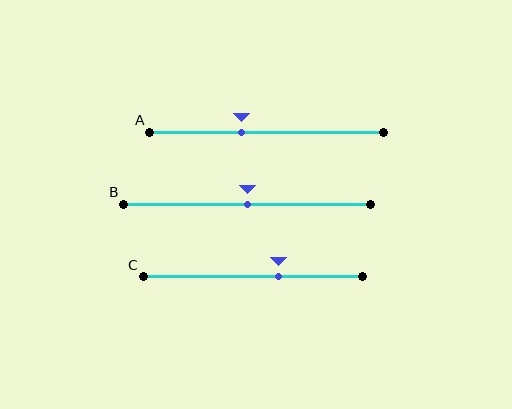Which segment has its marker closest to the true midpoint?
Segment B has its marker closest to the true midpoint.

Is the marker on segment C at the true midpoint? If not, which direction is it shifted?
No, the marker on segment C is shifted to the right by about 12% of the segment length.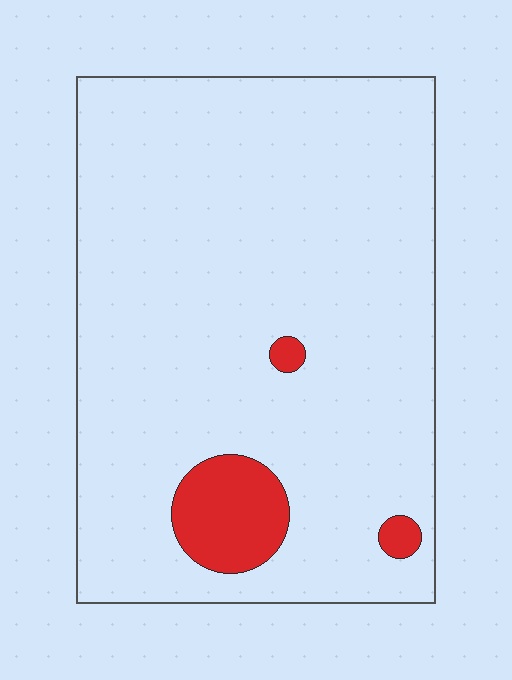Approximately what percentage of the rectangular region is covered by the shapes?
Approximately 5%.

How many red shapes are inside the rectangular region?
3.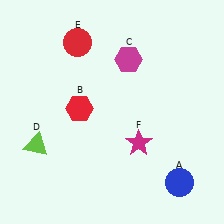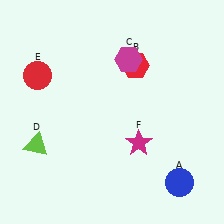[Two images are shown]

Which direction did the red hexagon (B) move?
The red hexagon (B) moved right.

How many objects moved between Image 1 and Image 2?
2 objects moved between the two images.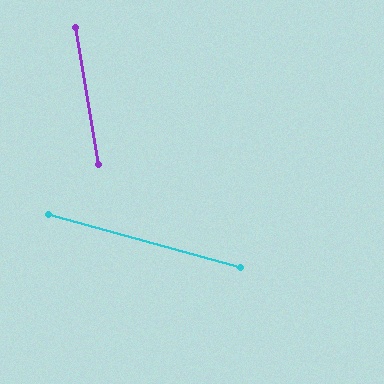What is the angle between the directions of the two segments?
Approximately 65 degrees.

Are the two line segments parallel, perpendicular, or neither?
Neither parallel nor perpendicular — they differ by about 65°.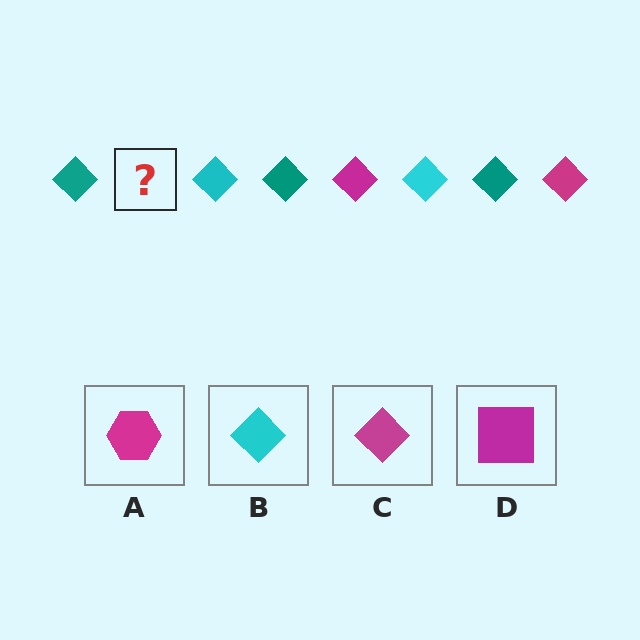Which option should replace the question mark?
Option C.